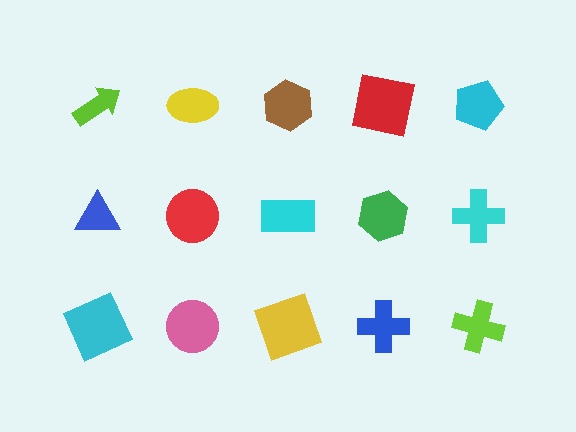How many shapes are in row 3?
5 shapes.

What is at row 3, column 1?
A cyan square.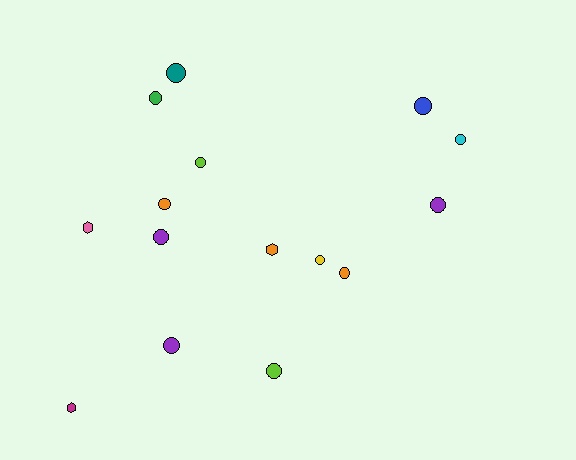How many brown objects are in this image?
There are no brown objects.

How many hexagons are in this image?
There are 3 hexagons.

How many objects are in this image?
There are 15 objects.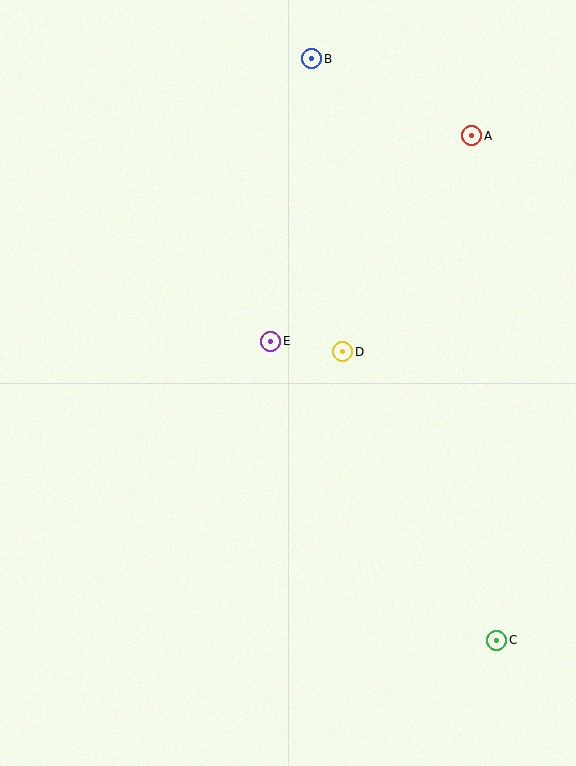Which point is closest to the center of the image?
Point E at (271, 341) is closest to the center.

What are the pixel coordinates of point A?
Point A is at (472, 136).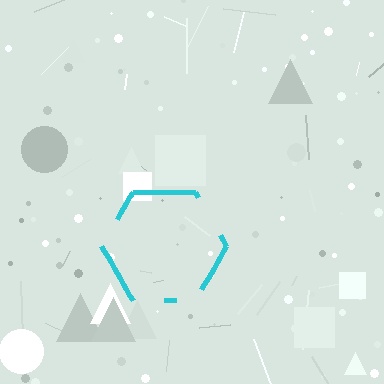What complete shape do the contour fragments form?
The contour fragments form a hexagon.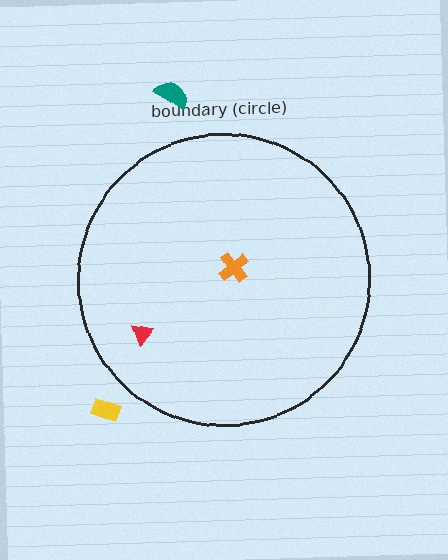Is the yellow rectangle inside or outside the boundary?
Outside.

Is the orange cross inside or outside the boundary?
Inside.